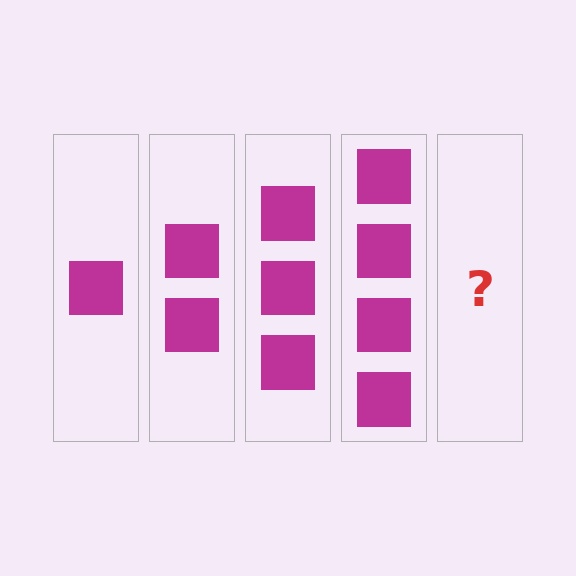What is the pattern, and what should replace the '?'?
The pattern is that each step adds one more square. The '?' should be 5 squares.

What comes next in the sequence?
The next element should be 5 squares.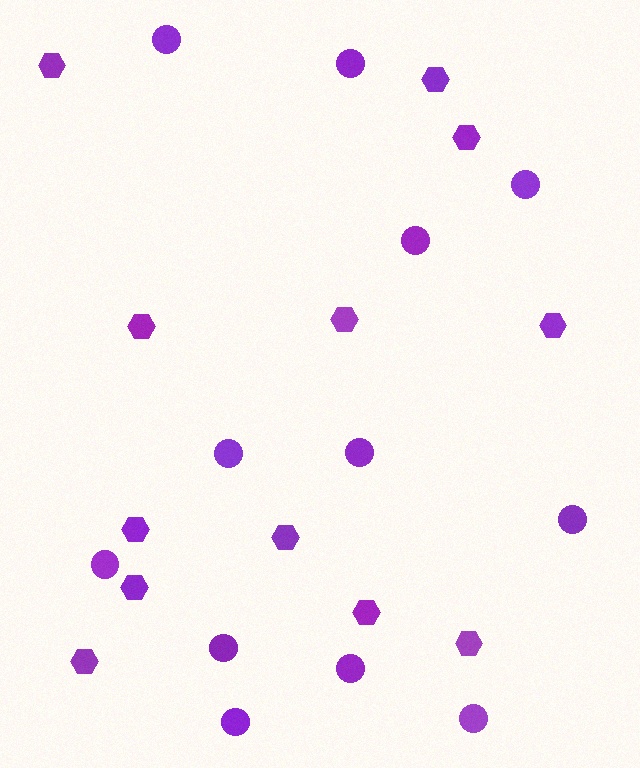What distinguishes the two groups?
There are 2 groups: one group of circles (12) and one group of hexagons (12).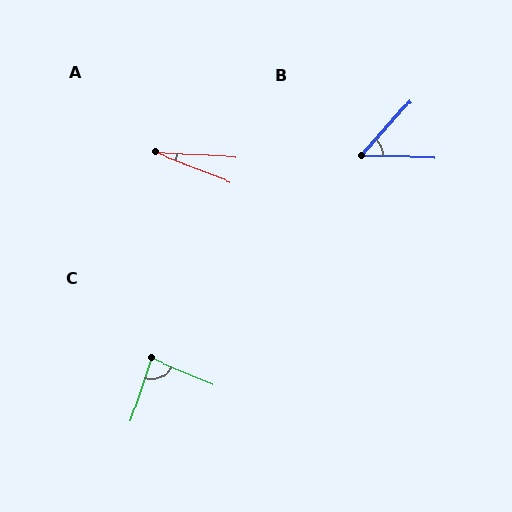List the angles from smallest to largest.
A (18°), B (49°), C (85°).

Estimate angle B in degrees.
Approximately 49 degrees.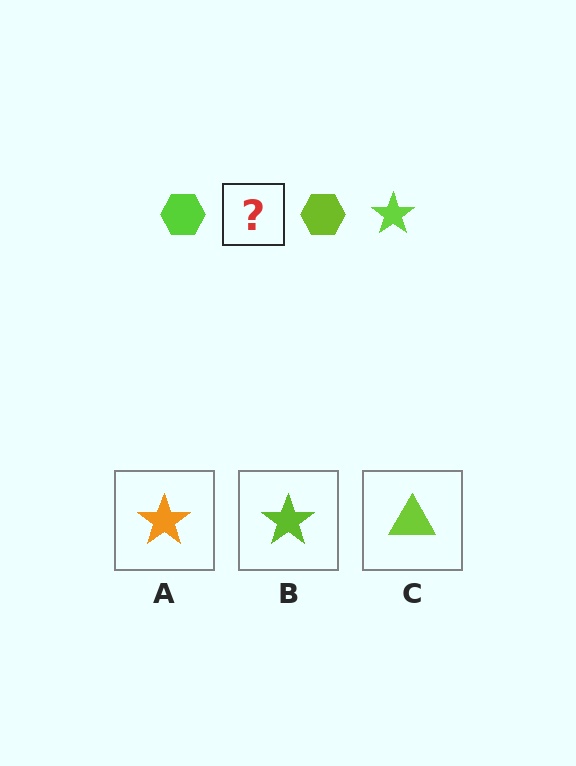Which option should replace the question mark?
Option B.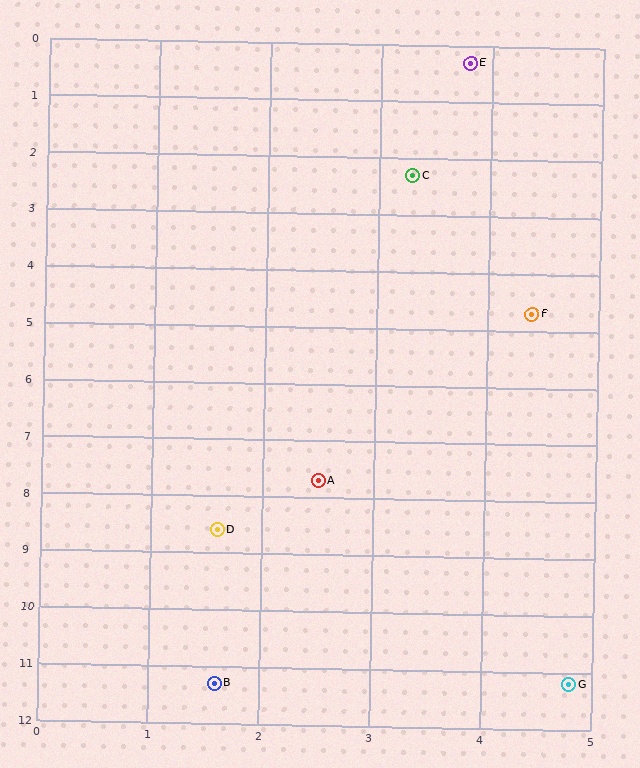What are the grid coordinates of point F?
Point F is at approximately (4.4, 4.7).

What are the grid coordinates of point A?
Point A is at approximately (2.5, 7.7).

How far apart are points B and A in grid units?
Points B and A are about 3.7 grid units apart.